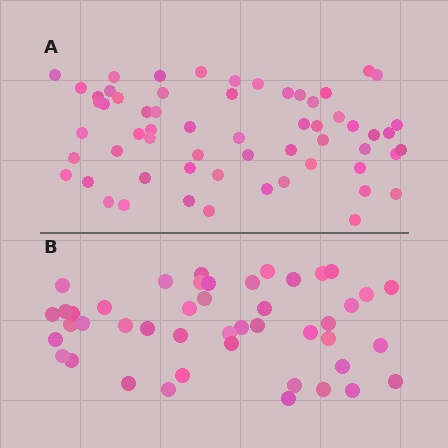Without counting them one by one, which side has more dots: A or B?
Region A (the top region) has more dots.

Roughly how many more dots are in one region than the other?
Region A has approximately 15 more dots than region B.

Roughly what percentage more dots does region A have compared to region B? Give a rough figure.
About 35% more.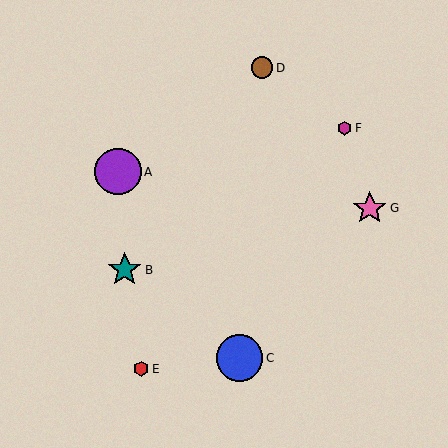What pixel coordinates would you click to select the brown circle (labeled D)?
Click at (262, 68) to select the brown circle D.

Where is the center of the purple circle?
The center of the purple circle is at (118, 172).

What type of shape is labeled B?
Shape B is a teal star.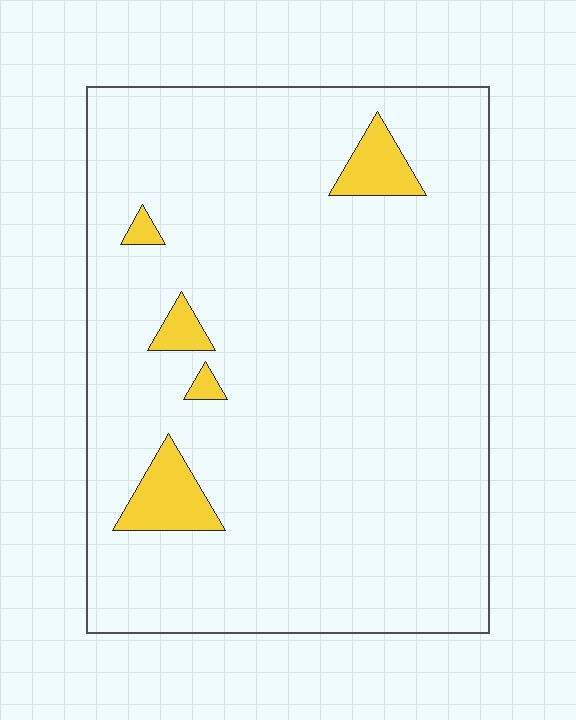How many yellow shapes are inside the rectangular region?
5.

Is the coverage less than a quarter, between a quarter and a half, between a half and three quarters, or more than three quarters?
Less than a quarter.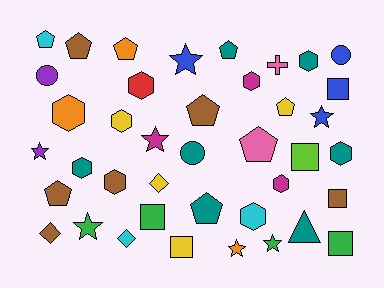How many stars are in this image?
There are 7 stars.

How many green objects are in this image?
There are 4 green objects.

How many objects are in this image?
There are 40 objects.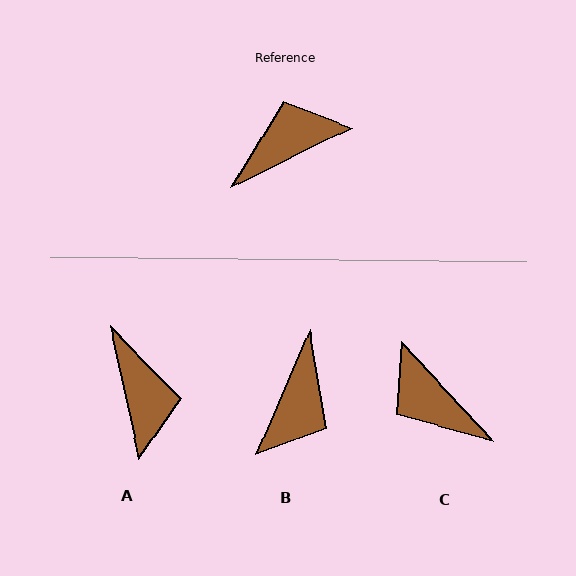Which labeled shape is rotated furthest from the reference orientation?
B, about 140 degrees away.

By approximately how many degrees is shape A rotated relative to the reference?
Approximately 104 degrees clockwise.